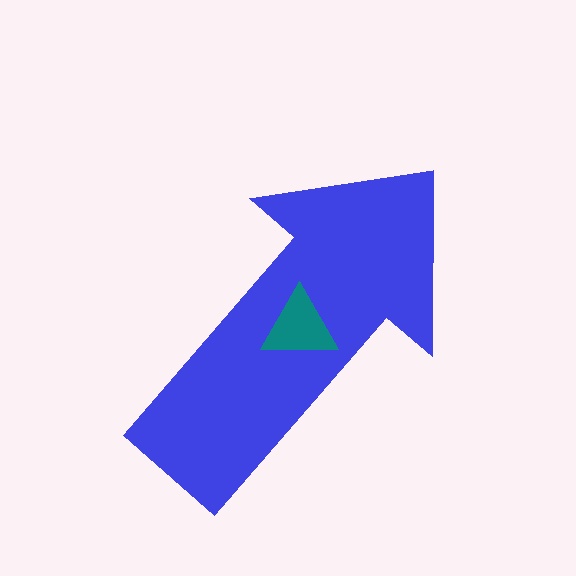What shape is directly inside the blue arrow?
The teal triangle.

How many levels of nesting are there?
2.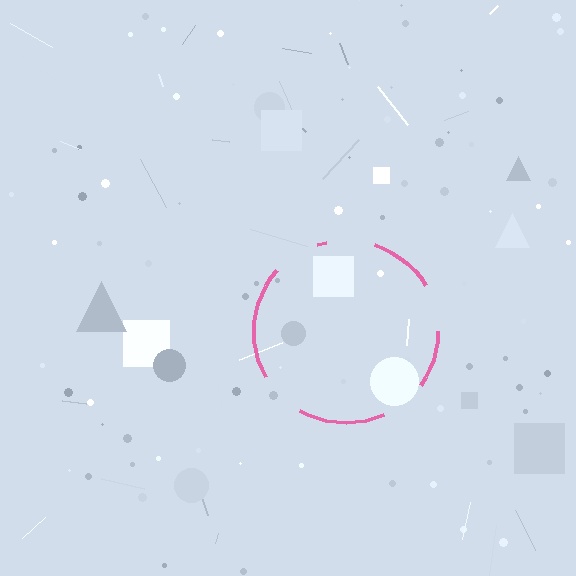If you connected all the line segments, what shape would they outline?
They would outline a circle.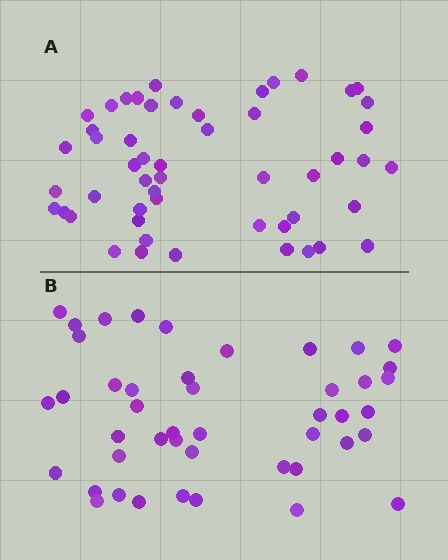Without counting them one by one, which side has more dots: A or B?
Region A (the top region) has more dots.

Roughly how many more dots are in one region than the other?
Region A has roughly 8 or so more dots than region B.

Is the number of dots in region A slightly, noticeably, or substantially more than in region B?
Region A has only slightly more — the two regions are fairly close. The ratio is roughly 1.2 to 1.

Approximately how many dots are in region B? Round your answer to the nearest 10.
About 40 dots. (The exact count is 45, which rounds to 40.)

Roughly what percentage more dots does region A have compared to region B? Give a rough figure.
About 15% more.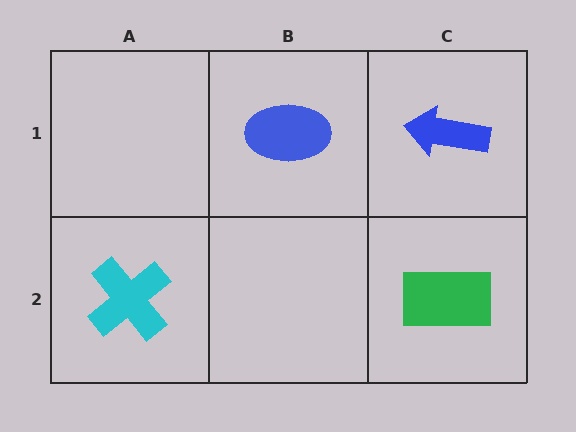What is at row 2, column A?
A cyan cross.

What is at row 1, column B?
A blue ellipse.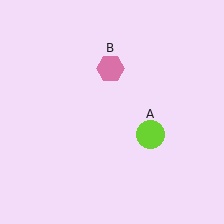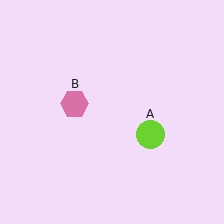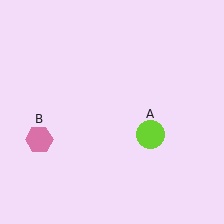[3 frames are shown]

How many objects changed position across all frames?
1 object changed position: pink hexagon (object B).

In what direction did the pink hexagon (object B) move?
The pink hexagon (object B) moved down and to the left.